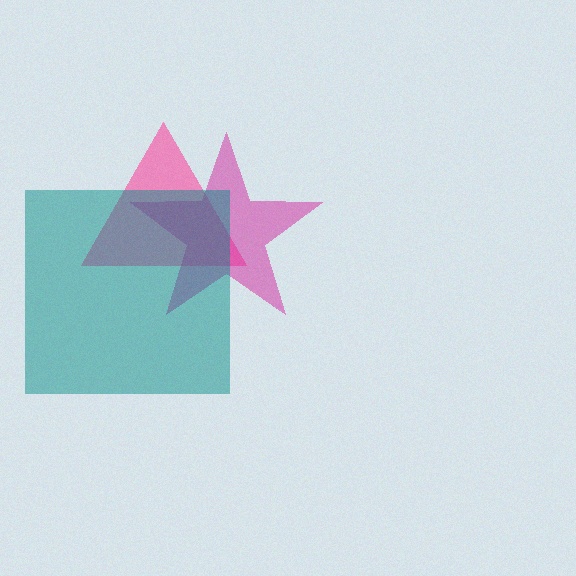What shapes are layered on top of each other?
The layered shapes are: a pink triangle, a magenta star, a teal square.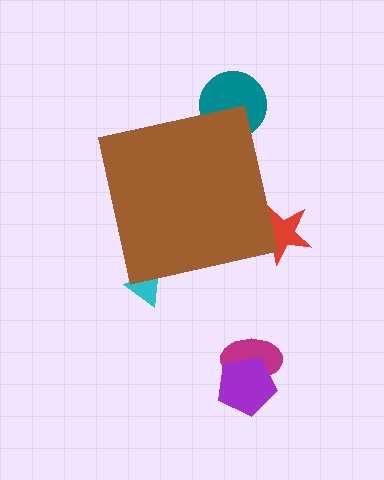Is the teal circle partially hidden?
Yes, the teal circle is partially hidden behind the brown square.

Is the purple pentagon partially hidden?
No, the purple pentagon is fully visible.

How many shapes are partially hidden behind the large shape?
3 shapes are partially hidden.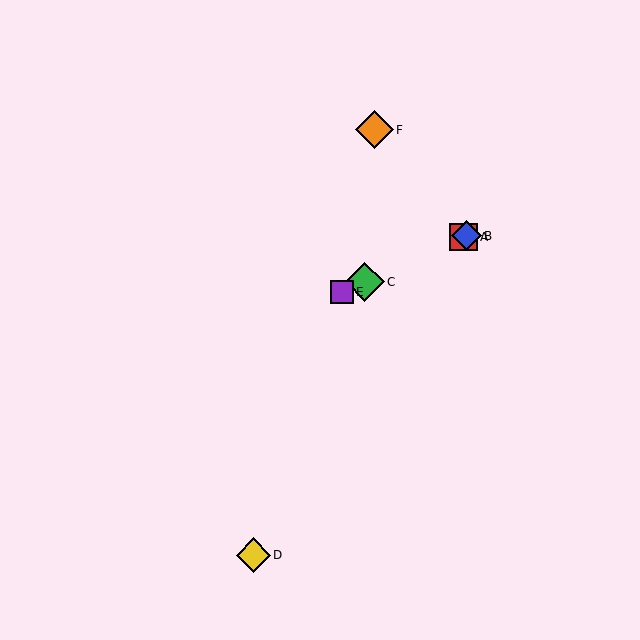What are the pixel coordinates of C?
Object C is at (365, 282).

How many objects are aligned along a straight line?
4 objects (A, B, C, E) are aligned along a straight line.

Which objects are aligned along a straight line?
Objects A, B, C, E are aligned along a straight line.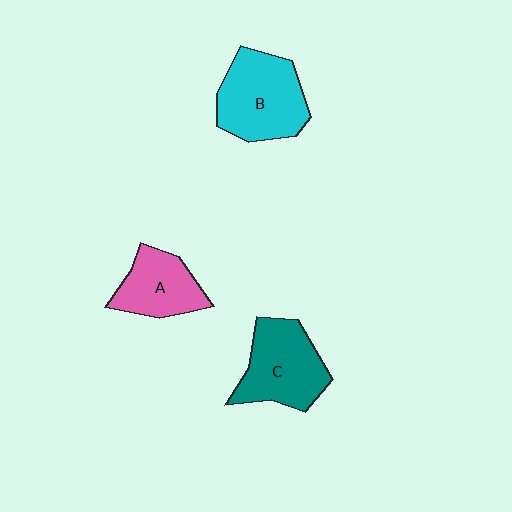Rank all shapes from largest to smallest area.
From largest to smallest: B (cyan), C (teal), A (pink).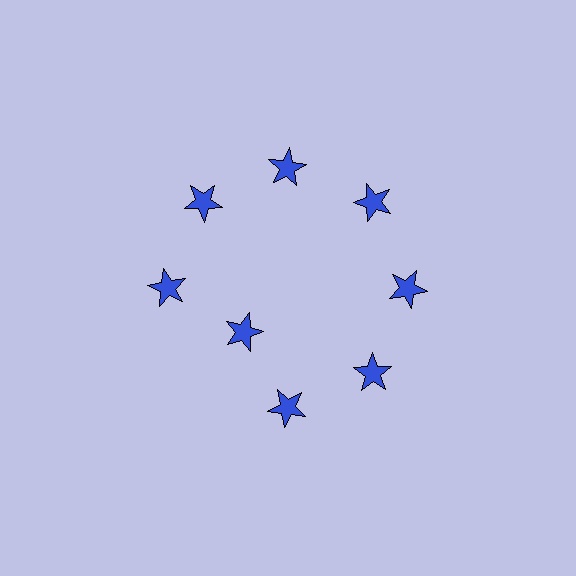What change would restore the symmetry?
The symmetry would be restored by moving it outward, back onto the ring so that all 8 stars sit at equal angles and equal distance from the center.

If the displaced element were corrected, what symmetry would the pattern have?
It would have 8-fold rotational symmetry — the pattern would map onto itself every 45 degrees.